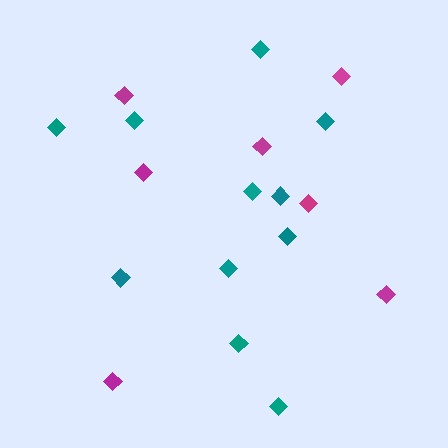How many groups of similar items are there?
There are 2 groups: one group of teal diamonds (11) and one group of magenta diamonds (7).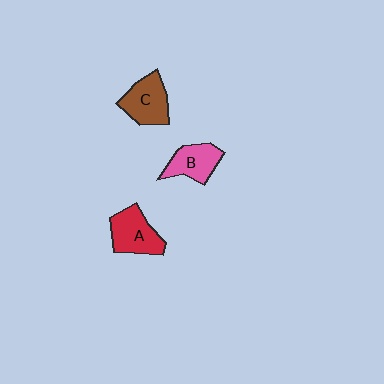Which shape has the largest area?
Shape C (brown).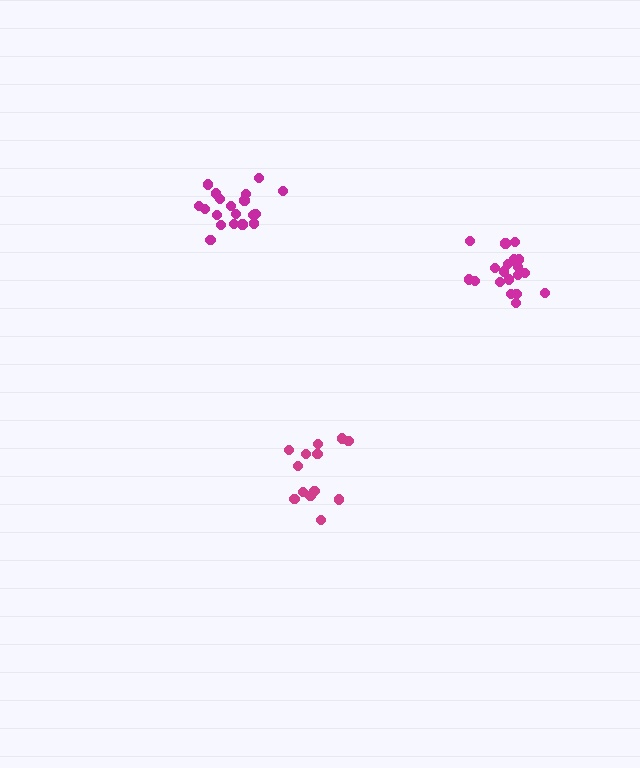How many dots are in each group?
Group 1: 13 dots, Group 2: 19 dots, Group 3: 19 dots (51 total).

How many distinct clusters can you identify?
There are 3 distinct clusters.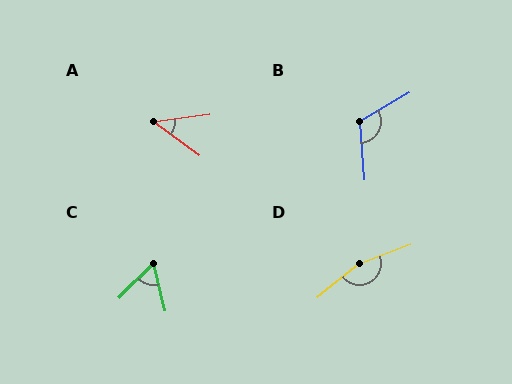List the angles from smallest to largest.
A (44°), C (58°), B (116°), D (161°).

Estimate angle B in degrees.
Approximately 116 degrees.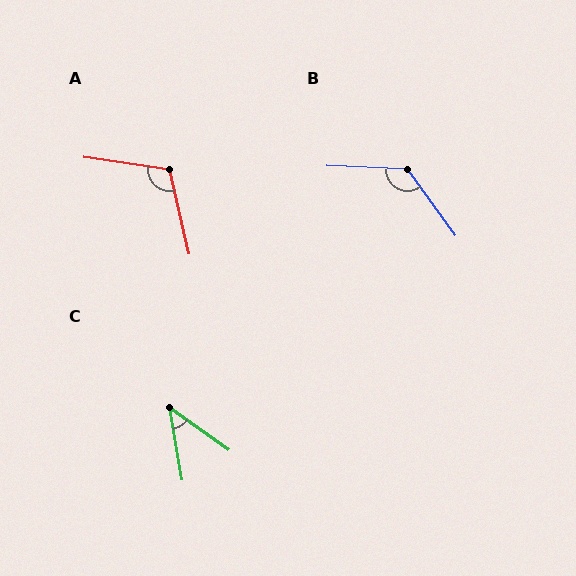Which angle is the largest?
B, at approximately 128 degrees.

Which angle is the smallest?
C, at approximately 45 degrees.